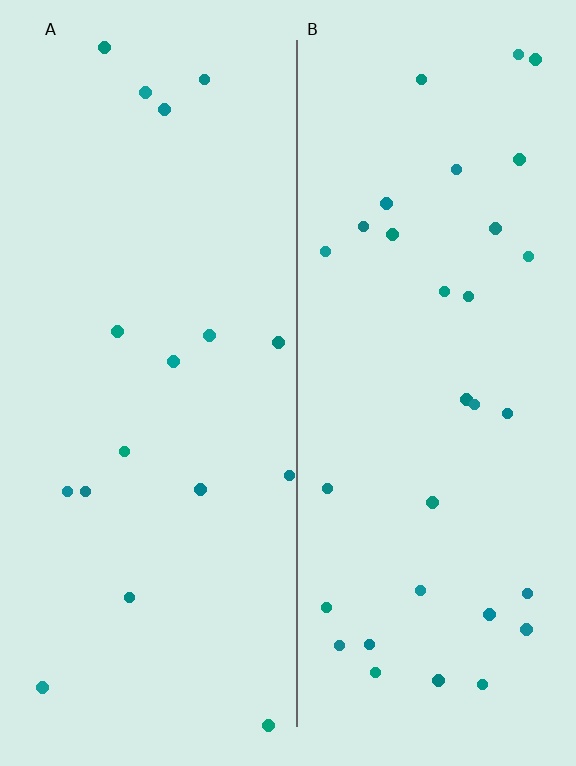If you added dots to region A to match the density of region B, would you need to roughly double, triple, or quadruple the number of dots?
Approximately double.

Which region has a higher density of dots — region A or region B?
B (the right).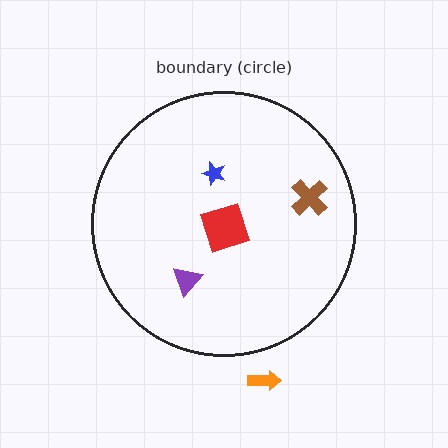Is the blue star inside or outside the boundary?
Inside.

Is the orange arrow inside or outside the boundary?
Outside.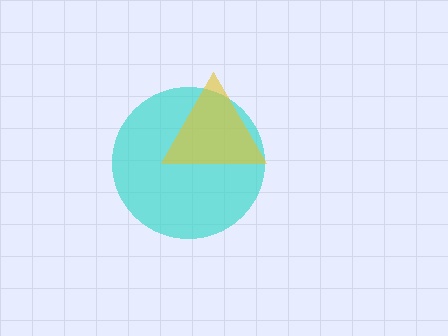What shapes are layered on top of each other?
The layered shapes are: a cyan circle, a yellow triangle.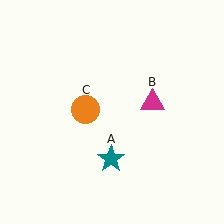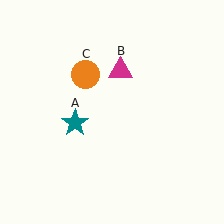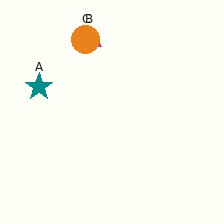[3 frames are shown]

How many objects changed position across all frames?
3 objects changed position: teal star (object A), magenta triangle (object B), orange circle (object C).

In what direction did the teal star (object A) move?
The teal star (object A) moved up and to the left.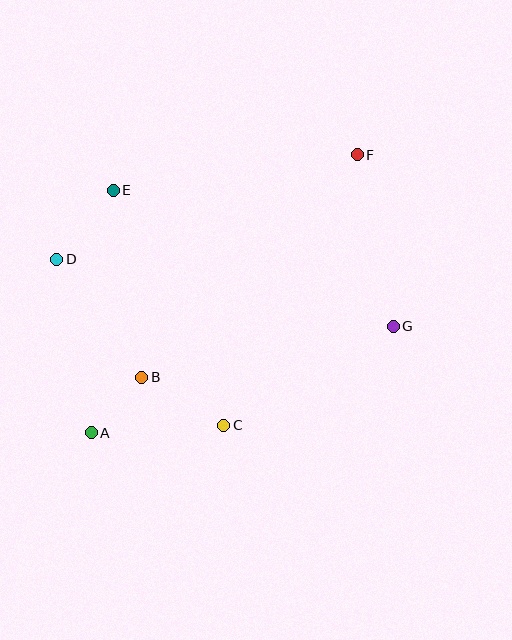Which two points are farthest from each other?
Points A and F are farthest from each other.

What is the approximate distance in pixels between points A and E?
The distance between A and E is approximately 243 pixels.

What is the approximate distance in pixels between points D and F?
The distance between D and F is approximately 318 pixels.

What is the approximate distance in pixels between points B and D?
The distance between B and D is approximately 145 pixels.